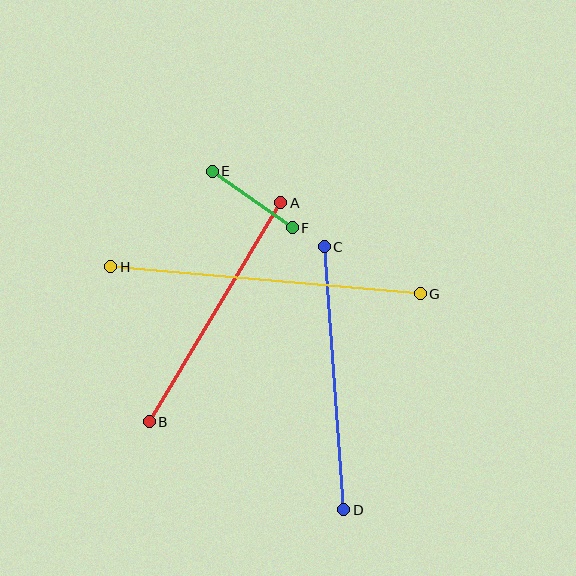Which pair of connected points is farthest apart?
Points G and H are farthest apart.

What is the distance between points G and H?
The distance is approximately 311 pixels.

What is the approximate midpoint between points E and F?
The midpoint is at approximately (252, 199) pixels.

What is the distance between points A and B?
The distance is approximately 255 pixels.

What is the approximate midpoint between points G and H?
The midpoint is at approximately (265, 280) pixels.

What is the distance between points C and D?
The distance is approximately 264 pixels.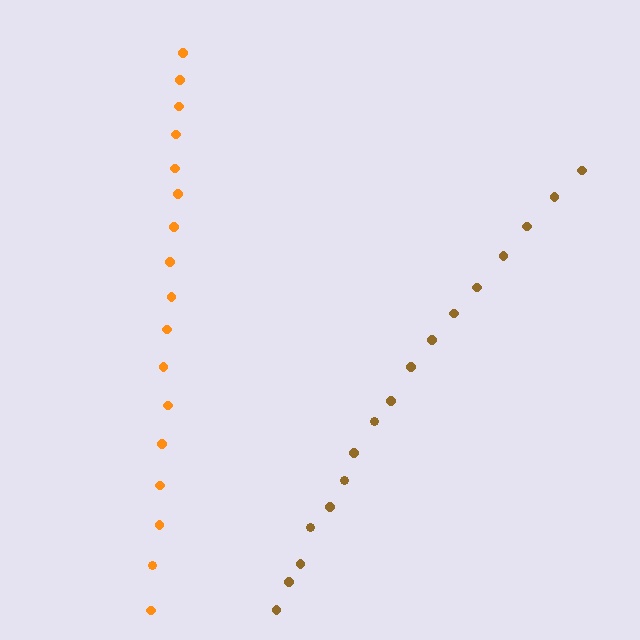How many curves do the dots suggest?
There are 2 distinct paths.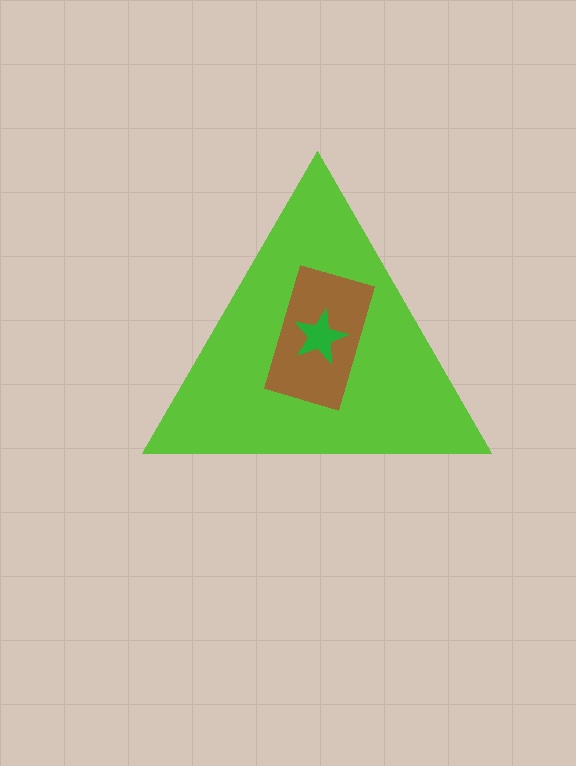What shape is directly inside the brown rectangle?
The green star.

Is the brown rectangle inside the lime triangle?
Yes.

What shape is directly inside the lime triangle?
The brown rectangle.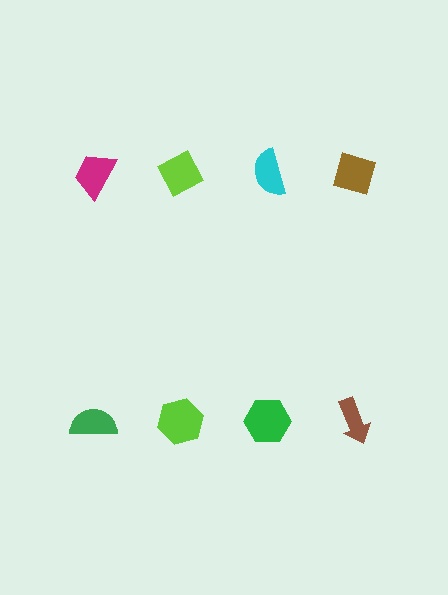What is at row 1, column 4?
A brown diamond.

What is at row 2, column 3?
A green hexagon.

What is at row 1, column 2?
A lime diamond.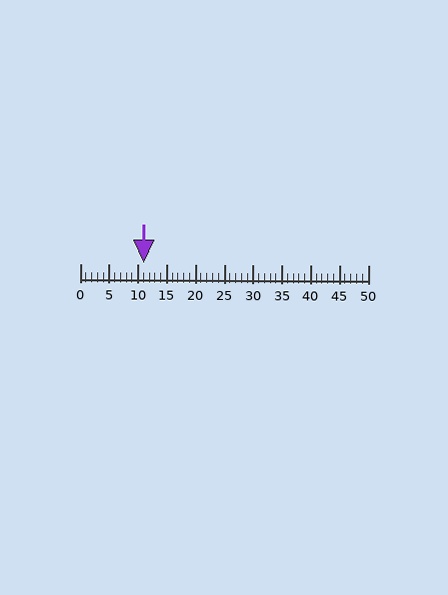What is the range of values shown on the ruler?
The ruler shows values from 0 to 50.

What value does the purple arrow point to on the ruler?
The purple arrow points to approximately 11.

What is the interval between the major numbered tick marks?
The major tick marks are spaced 5 units apart.